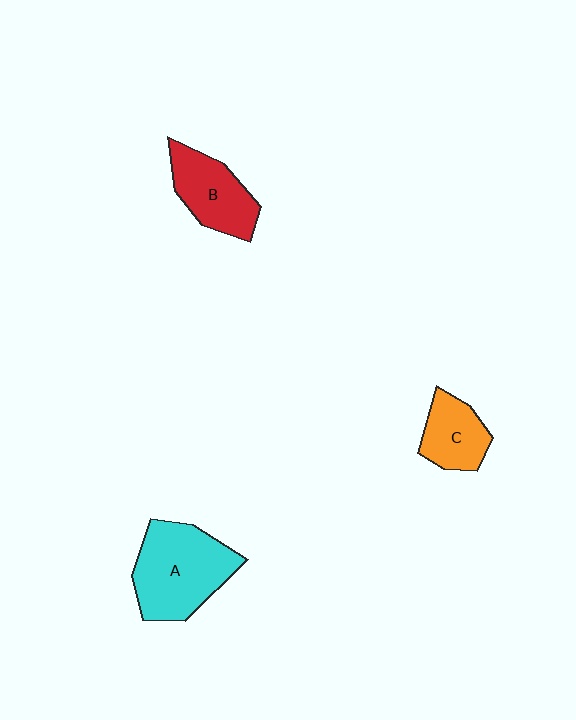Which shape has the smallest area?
Shape C (orange).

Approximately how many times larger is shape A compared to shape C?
Approximately 1.9 times.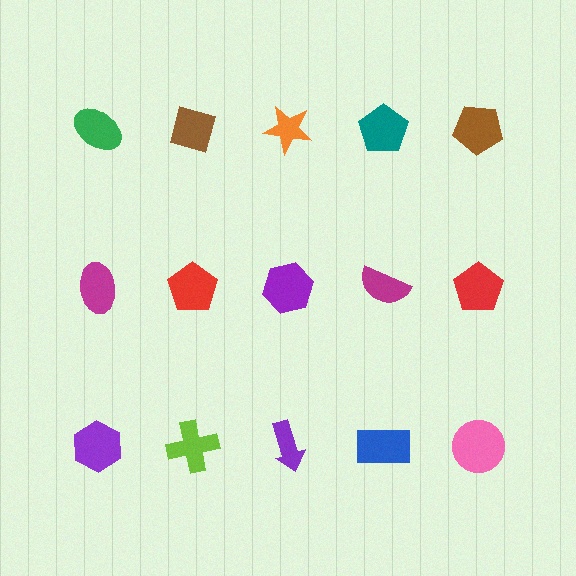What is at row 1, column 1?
A green ellipse.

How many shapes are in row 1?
5 shapes.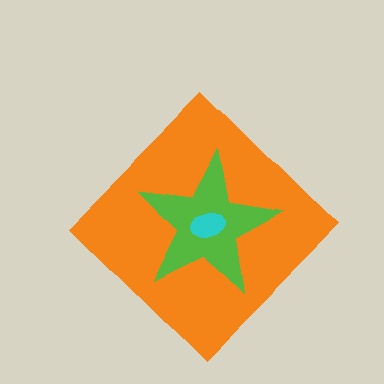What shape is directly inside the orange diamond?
The lime star.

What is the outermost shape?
The orange diamond.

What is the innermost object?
The cyan ellipse.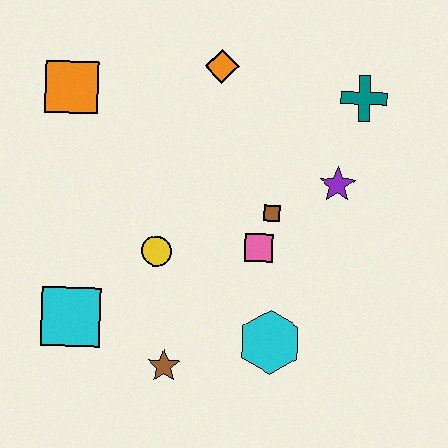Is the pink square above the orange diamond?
No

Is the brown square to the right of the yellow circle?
Yes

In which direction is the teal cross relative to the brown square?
The teal cross is above the brown square.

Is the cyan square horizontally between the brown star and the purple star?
No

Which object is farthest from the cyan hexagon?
The orange square is farthest from the cyan hexagon.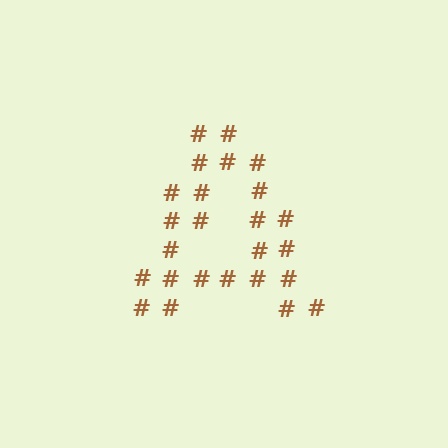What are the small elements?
The small elements are hash symbols.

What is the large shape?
The large shape is the letter A.